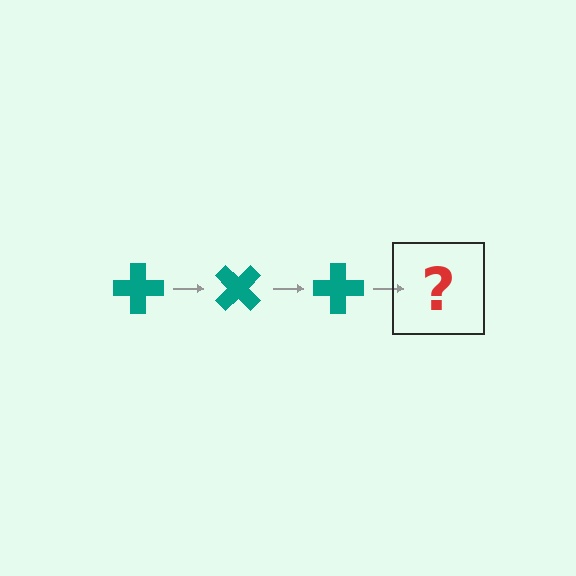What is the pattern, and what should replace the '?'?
The pattern is that the cross rotates 45 degrees each step. The '?' should be a teal cross rotated 135 degrees.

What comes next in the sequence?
The next element should be a teal cross rotated 135 degrees.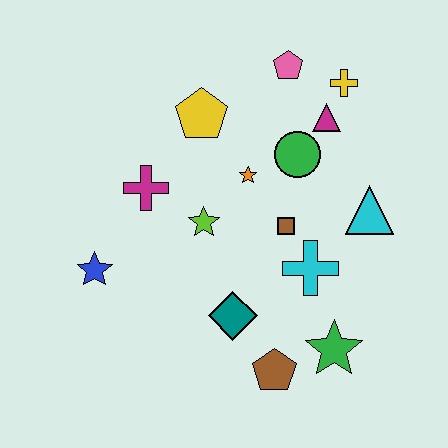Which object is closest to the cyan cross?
The brown square is closest to the cyan cross.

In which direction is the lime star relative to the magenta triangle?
The lime star is to the left of the magenta triangle.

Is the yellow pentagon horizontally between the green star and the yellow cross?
No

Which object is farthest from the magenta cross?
The green star is farthest from the magenta cross.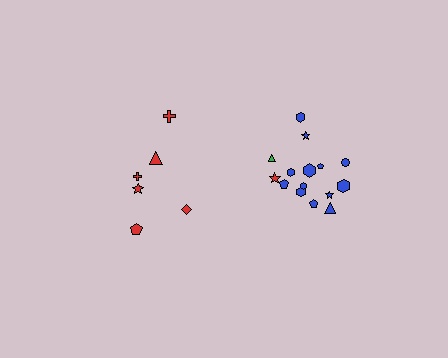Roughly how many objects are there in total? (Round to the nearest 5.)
Roughly 20 objects in total.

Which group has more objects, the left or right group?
The right group.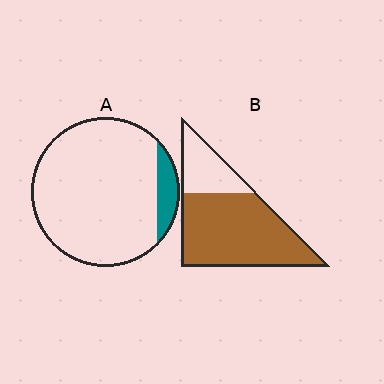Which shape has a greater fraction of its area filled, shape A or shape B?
Shape B.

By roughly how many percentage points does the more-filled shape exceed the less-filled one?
By roughly 65 percentage points (B over A).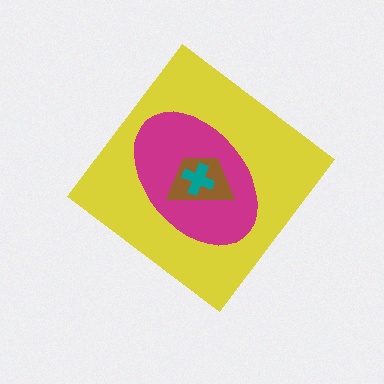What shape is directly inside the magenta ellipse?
The brown trapezoid.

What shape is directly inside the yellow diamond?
The magenta ellipse.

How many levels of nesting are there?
4.